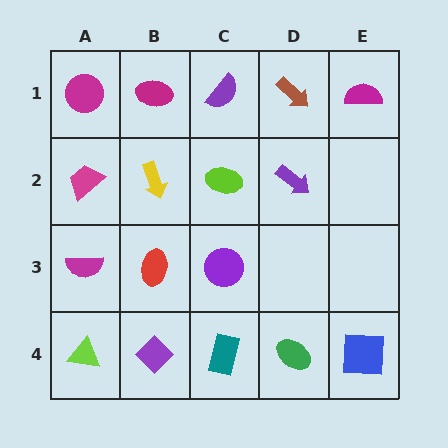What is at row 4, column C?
A teal rectangle.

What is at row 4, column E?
A blue square.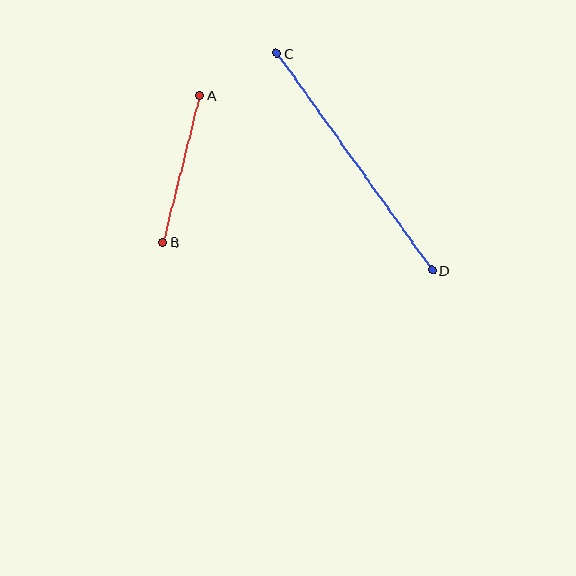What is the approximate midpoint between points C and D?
The midpoint is at approximately (354, 162) pixels.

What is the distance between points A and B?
The distance is approximately 151 pixels.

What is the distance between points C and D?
The distance is approximately 266 pixels.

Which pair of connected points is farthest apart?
Points C and D are farthest apart.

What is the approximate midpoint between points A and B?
The midpoint is at approximately (182, 169) pixels.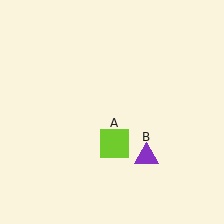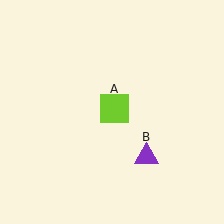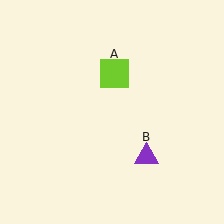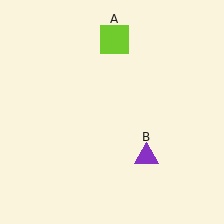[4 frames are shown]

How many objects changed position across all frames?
1 object changed position: lime square (object A).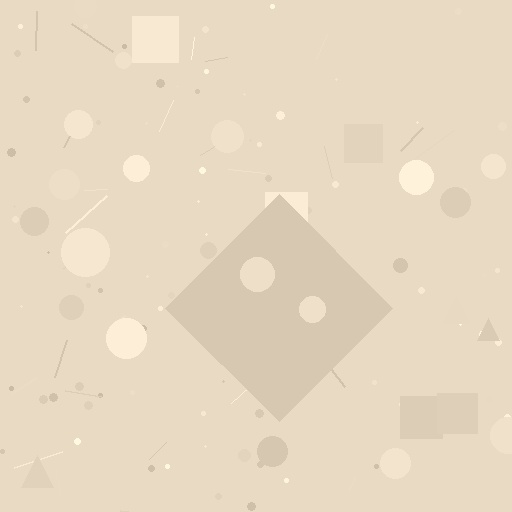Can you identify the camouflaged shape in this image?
The camouflaged shape is a diamond.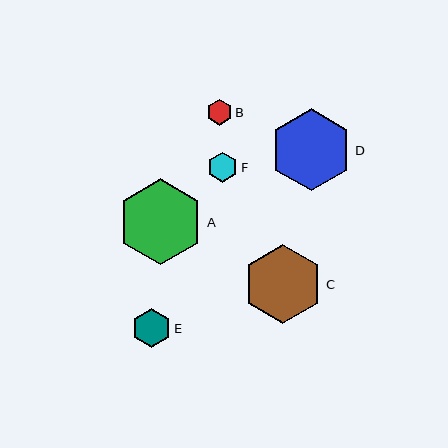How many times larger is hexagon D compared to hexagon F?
Hexagon D is approximately 2.7 times the size of hexagon F.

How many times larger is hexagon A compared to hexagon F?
Hexagon A is approximately 2.8 times the size of hexagon F.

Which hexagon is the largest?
Hexagon A is the largest with a size of approximately 86 pixels.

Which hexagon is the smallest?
Hexagon B is the smallest with a size of approximately 26 pixels.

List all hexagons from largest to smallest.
From largest to smallest: A, D, C, E, F, B.